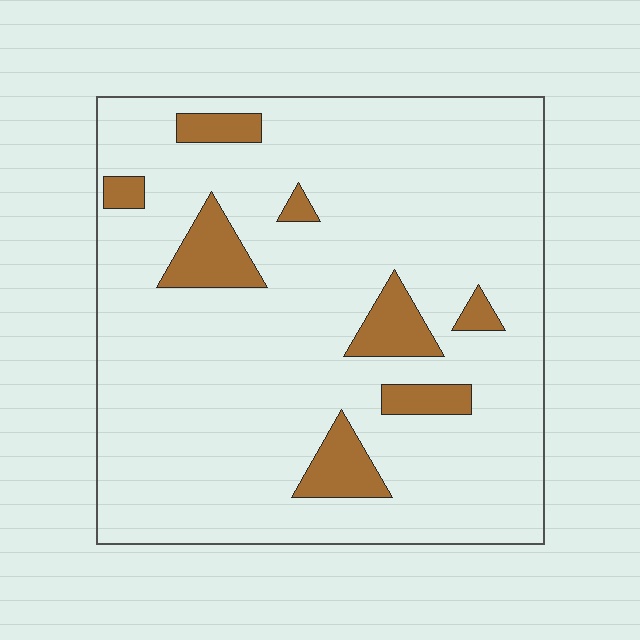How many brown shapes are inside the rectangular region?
8.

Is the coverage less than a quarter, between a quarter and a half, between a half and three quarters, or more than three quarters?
Less than a quarter.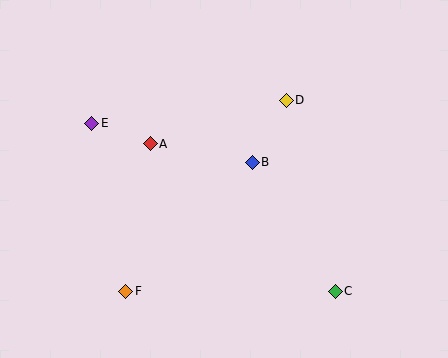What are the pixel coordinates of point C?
Point C is at (335, 291).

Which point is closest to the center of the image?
Point B at (252, 162) is closest to the center.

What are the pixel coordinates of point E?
Point E is at (92, 123).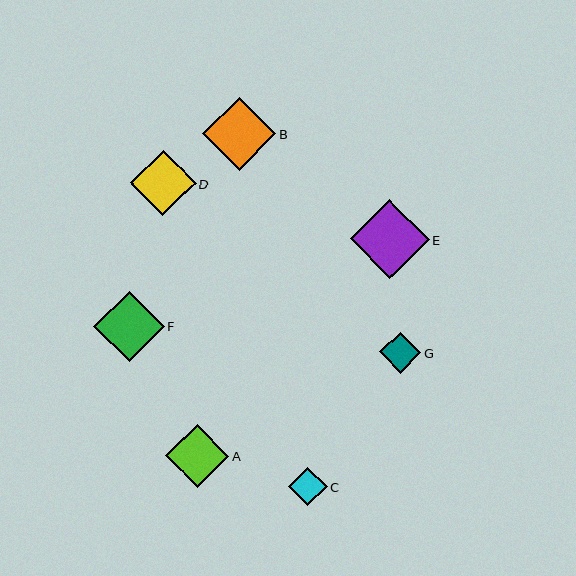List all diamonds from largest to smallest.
From largest to smallest: E, B, F, D, A, G, C.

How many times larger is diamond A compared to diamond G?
Diamond A is approximately 1.5 times the size of diamond G.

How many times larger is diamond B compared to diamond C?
Diamond B is approximately 1.9 times the size of diamond C.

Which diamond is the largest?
Diamond E is the largest with a size of approximately 79 pixels.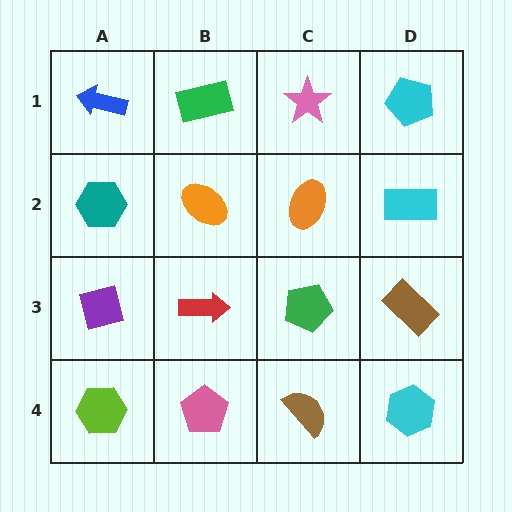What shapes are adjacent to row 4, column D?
A brown rectangle (row 3, column D), a brown semicircle (row 4, column C).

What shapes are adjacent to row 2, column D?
A cyan pentagon (row 1, column D), a brown rectangle (row 3, column D), an orange ellipse (row 2, column C).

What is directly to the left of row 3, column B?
A purple square.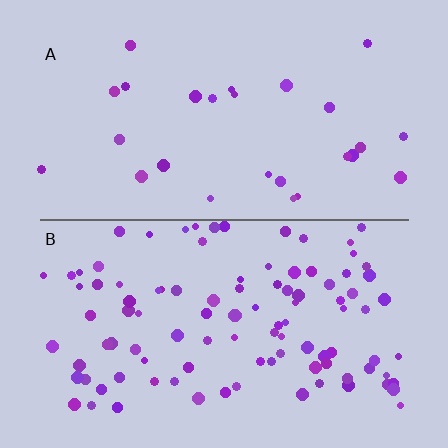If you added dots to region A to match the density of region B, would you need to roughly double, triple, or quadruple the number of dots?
Approximately quadruple.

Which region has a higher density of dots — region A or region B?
B (the bottom).